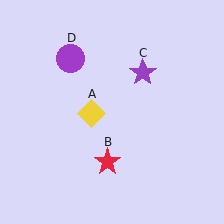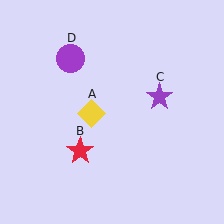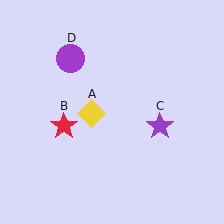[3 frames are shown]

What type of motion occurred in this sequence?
The red star (object B), purple star (object C) rotated clockwise around the center of the scene.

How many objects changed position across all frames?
2 objects changed position: red star (object B), purple star (object C).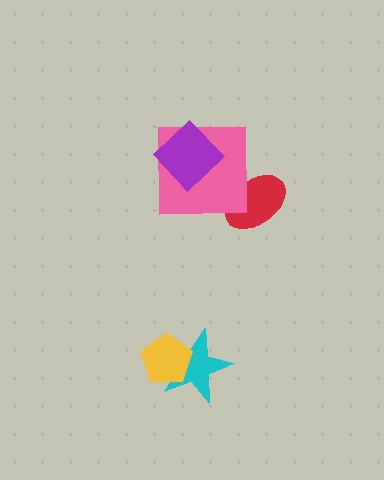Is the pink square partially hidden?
Yes, it is partially covered by another shape.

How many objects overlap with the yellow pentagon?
1 object overlaps with the yellow pentagon.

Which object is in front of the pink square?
The purple diamond is in front of the pink square.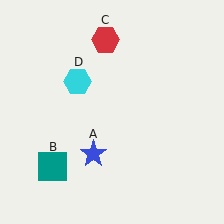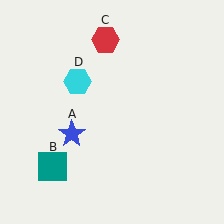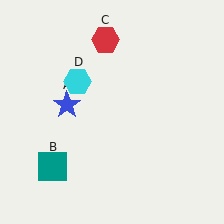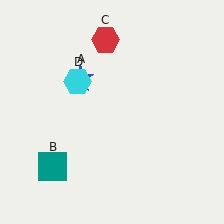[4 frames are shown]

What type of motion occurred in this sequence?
The blue star (object A) rotated clockwise around the center of the scene.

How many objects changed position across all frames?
1 object changed position: blue star (object A).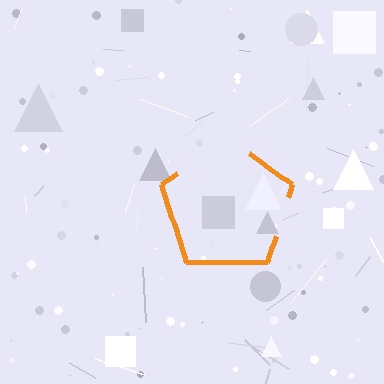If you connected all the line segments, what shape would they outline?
They would outline a pentagon.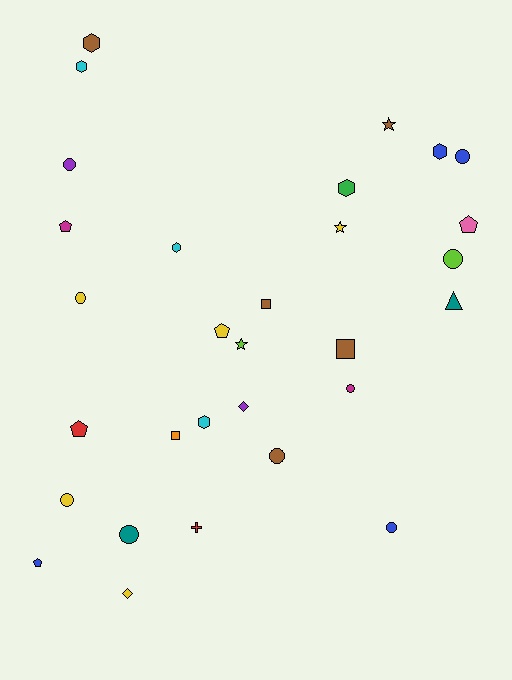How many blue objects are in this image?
There are 4 blue objects.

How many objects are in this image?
There are 30 objects.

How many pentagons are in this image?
There are 5 pentagons.